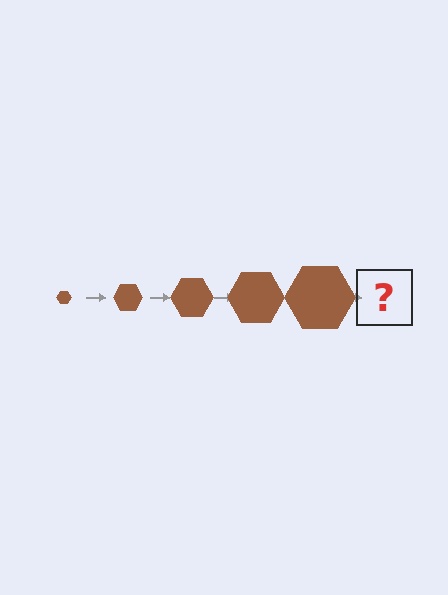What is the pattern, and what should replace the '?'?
The pattern is that the hexagon gets progressively larger each step. The '?' should be a brown hexagon, larger than the previous one.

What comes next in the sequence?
The next element should be a brown hexagon, larger than the previous one.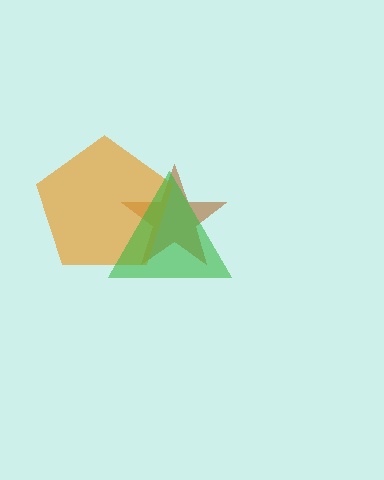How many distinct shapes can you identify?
There are 3 distinct shapes: a brown star, an orange pentagon, a green triangle.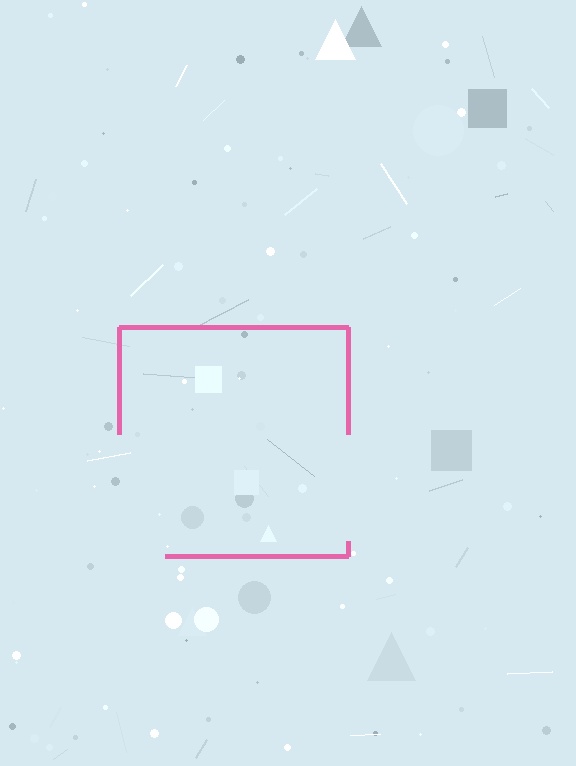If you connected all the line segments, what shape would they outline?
They would outline a square.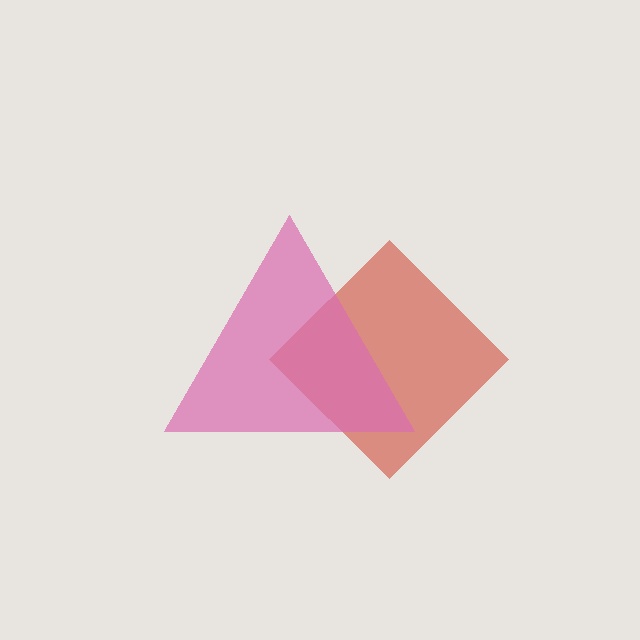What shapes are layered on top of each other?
The layered shapes are: a red diamond, a pink triangle.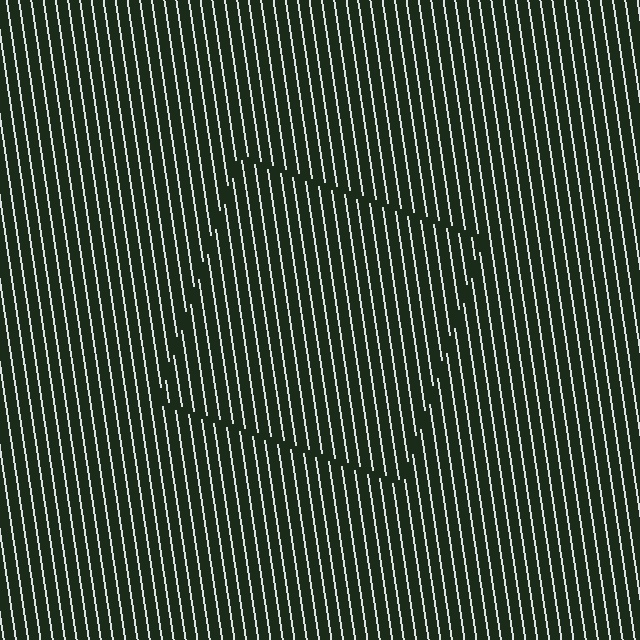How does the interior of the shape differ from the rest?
The interior of the shape contains the same grating, shifted by half a period — the contour is defined by the phase discontinuity where line-ends from the inner and outer gratings abut.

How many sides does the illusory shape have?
4 sides — the line-ends trace a square.